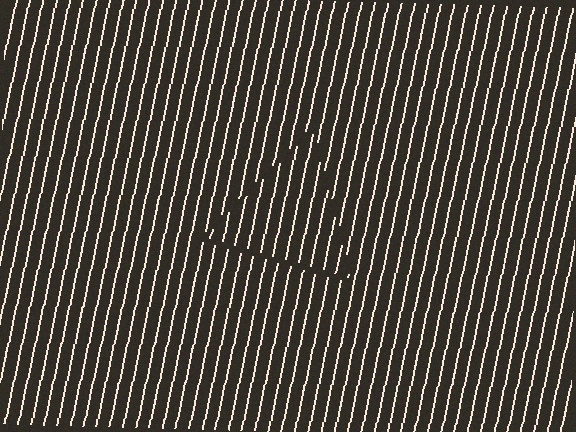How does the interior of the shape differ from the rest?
The interior of the shape contains the same grating, shifted by half a period — the contour is defined by the phase discontinuity where line-ends from the inner and outer gratings abut.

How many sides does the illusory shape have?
3 sides — the line-ends trace a triangle.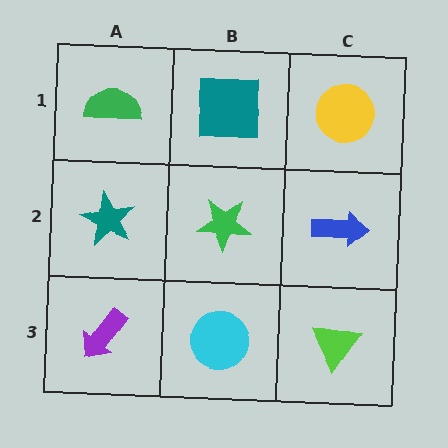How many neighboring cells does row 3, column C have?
2.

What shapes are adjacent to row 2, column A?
A green semicircle (row 1, column A), a purple arrow (row 3, column A), a green star (row 2, column B).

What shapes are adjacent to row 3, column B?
A green star (row 2, column B), a purple arrow (row 3, column A), a lime triangle (row 3, column C).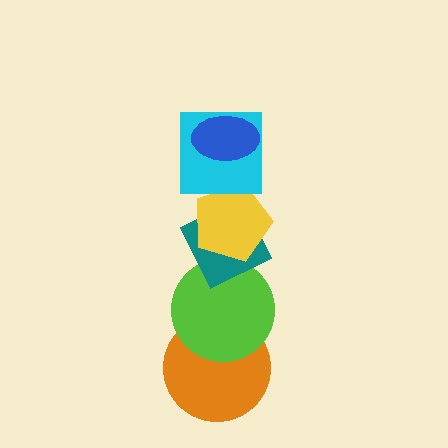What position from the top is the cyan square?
The cyan square is 2nd from the top.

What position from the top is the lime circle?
The lime circle is 5th from the top.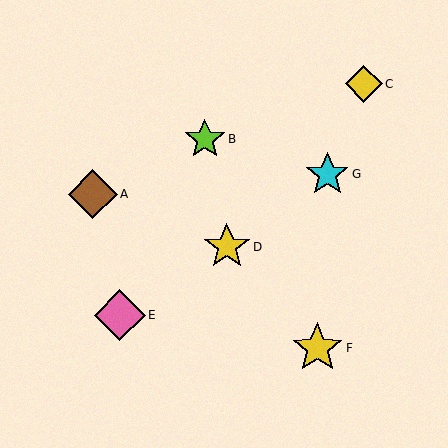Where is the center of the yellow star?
The center of the yellow star is at (317, 348).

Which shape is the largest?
The pink diamond (labeled E) is the largest.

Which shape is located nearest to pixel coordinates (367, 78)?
The yellow diamond (labeled C) at (364, 84) is nearest to that location.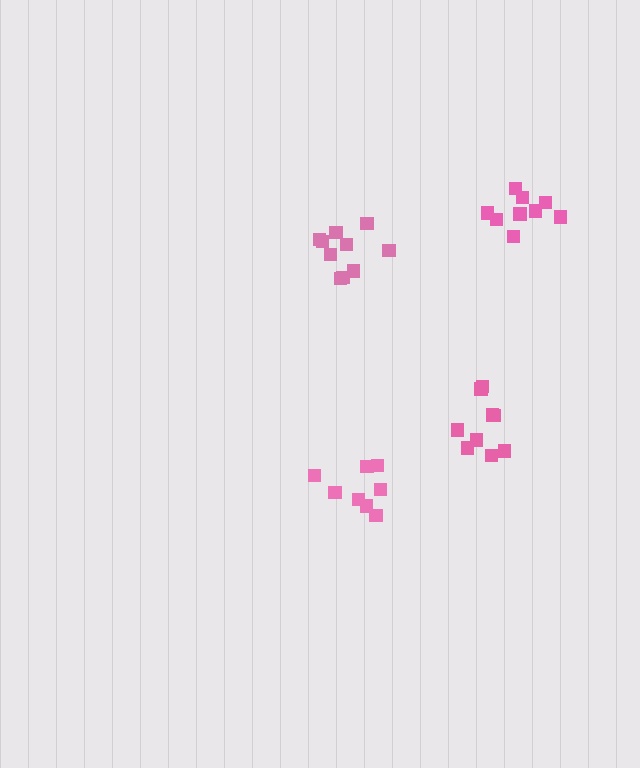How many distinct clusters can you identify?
There are 4 distinct clusters.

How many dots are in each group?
Group 1: 9 dots, Group 2: 9 dots, Group 3: 9 dots, Group 4: 10 dots (37 total).